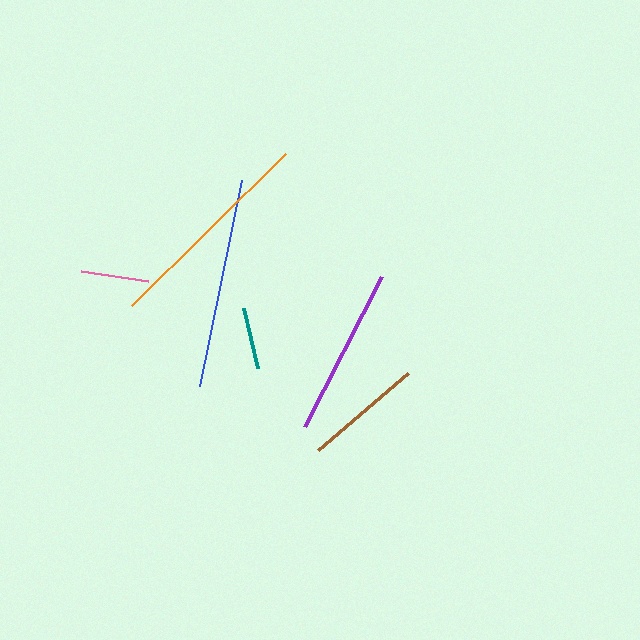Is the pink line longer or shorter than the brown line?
The brown line is longer than the pink line.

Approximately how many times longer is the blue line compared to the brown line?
The blue line is approximately 1.8 times the length of the brown line.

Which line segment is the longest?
The orange line is the longest at approximately 217 pixels.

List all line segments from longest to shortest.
From longest to shortest: orange, blue, purple, brown, pink, teal.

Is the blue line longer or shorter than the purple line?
The blue line is longer than the purple line.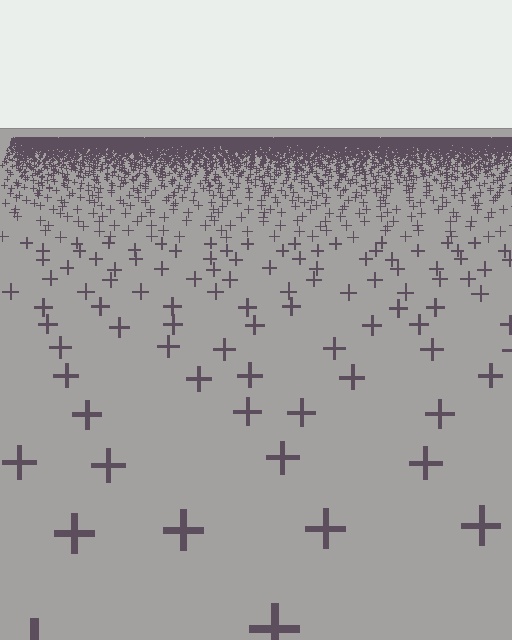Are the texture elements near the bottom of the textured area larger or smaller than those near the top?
Larger. Near the bottom, elements are closer to the viewer and appear at a bigger on-screen size.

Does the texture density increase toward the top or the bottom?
Density increases toward the top.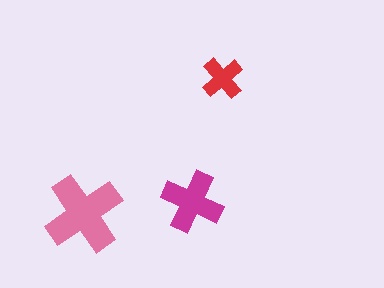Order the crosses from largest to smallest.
the pink one, the magenta one, the red one.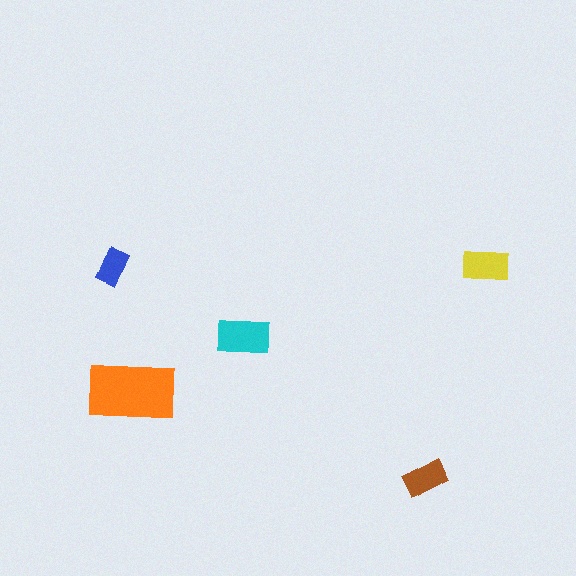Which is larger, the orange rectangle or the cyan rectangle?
The orange one.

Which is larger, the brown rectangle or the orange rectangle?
The orange one.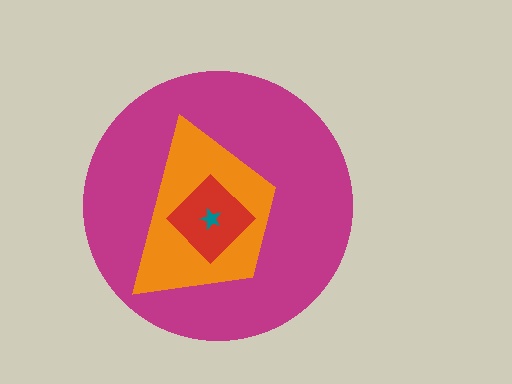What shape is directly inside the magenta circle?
The orange trapezoid.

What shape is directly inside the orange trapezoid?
The red diamond.